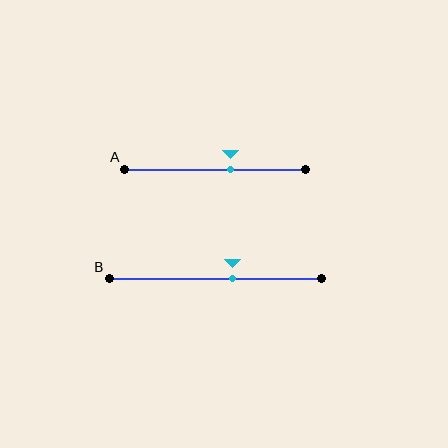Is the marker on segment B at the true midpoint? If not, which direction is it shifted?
No, the marker on segment B is shifted to the right by about 8% of the segment length.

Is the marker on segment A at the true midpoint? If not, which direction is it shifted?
No, the marker on segment A is shifted to the right by about 8% of the segment length.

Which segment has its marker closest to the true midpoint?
Segment B has its marker closest to the true midpoint.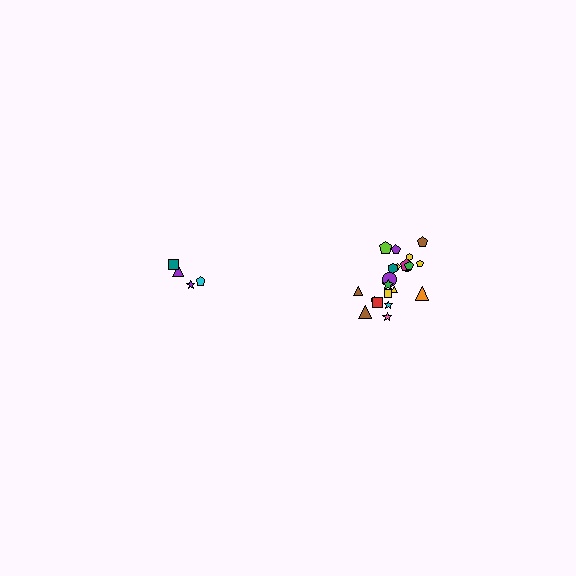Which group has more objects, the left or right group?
The right group.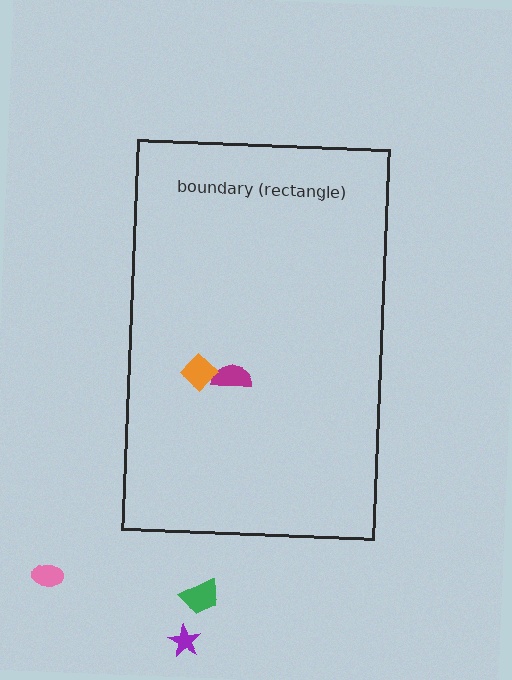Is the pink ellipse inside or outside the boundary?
Outside.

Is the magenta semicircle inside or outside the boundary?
Inside.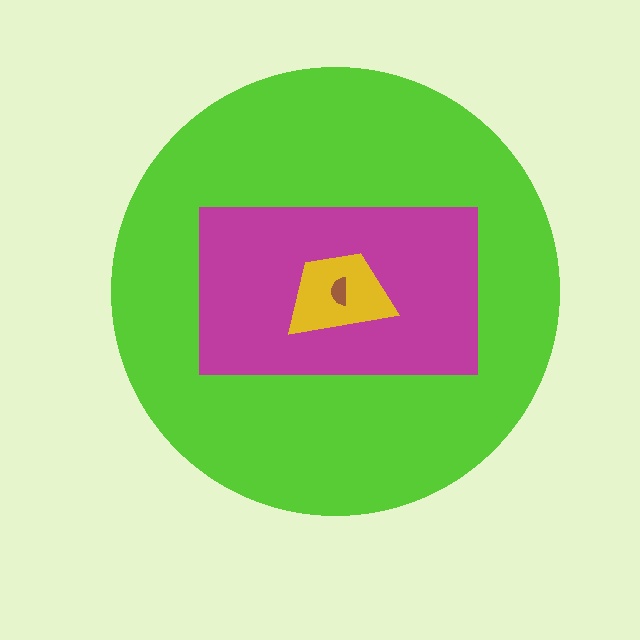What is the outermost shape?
The lime circle.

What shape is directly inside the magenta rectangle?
The yellow trapezoid.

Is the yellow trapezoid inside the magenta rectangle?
Yes.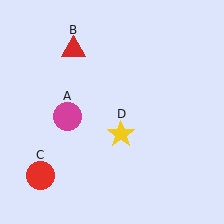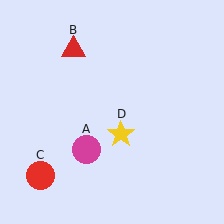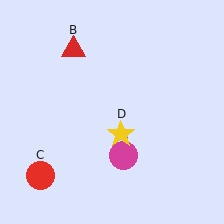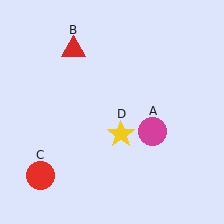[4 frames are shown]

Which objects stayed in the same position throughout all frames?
Red triangle (object B) and red circle (object C) and yellow star (object D) remained stationary.